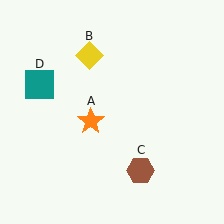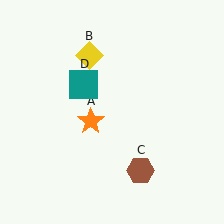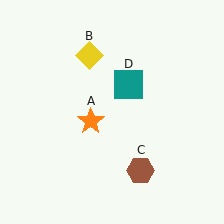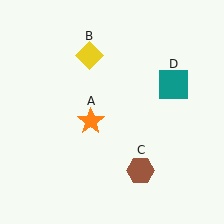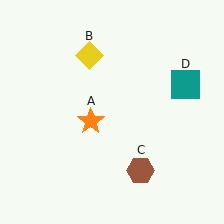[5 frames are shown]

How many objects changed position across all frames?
1 object changed position: teal square (object D).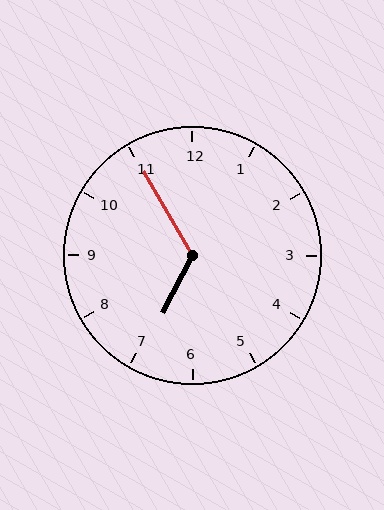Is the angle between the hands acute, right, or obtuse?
It is obtuse.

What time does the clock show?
6:55.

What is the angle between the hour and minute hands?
Approximately 122 degrees.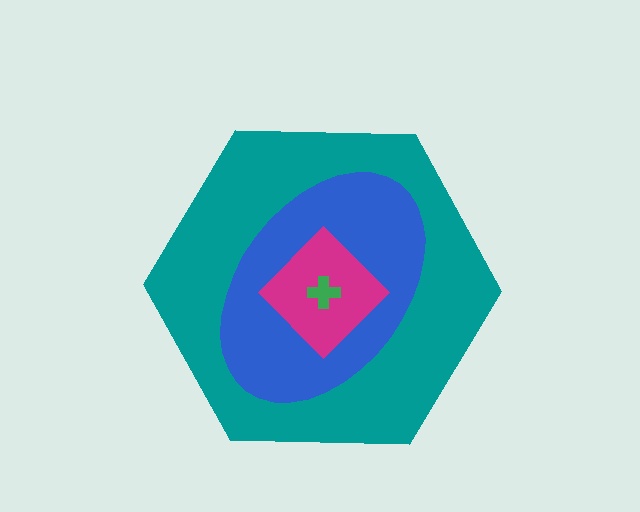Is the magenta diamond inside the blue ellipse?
Yes.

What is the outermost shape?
The teal hexagon.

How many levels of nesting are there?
4.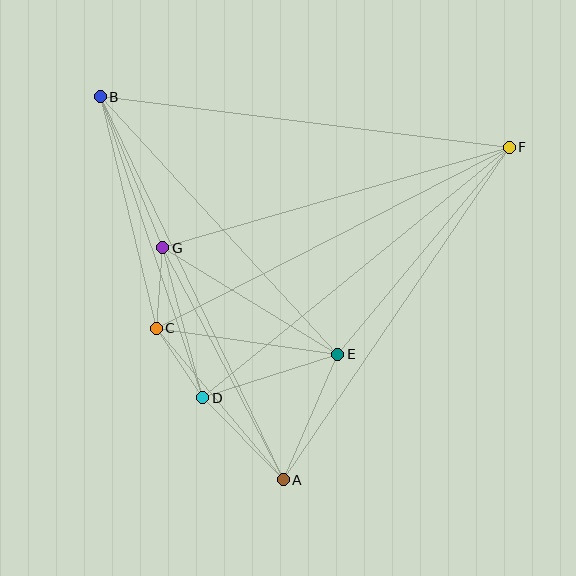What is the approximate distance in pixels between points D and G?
The distance between D and G is approximately 155 pixels.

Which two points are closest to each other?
Points C and G are closest to each other.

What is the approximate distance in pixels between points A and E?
The distance between A and E is approximately 137 pixels.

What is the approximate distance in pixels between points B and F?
The distance between B and F is approximately 412 pixels.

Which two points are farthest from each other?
Points A and B are farthest from each other.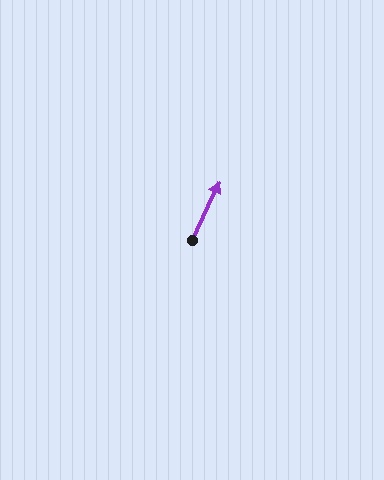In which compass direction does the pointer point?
Northeast.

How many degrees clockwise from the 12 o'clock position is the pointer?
Approximately 25 degrees.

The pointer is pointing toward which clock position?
Roughly 1 o'clock.